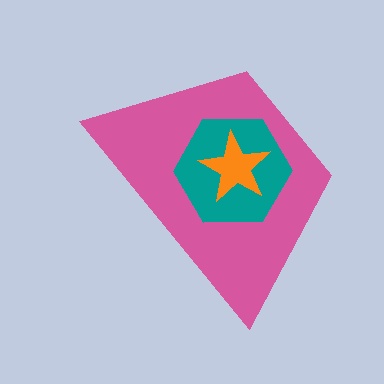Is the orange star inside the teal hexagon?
Yes.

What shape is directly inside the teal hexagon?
The orange star.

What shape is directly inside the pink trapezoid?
The teal hexagon.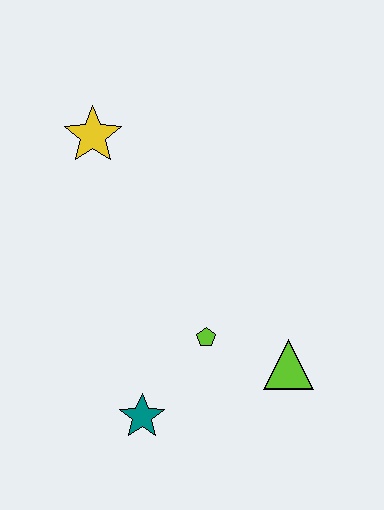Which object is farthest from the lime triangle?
The yellow star is farthest from the lime triangle.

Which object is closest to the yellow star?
The lime pentagon is closest to the yellow star.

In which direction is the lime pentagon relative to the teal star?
The lime pentagon is above the teal star.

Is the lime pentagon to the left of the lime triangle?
Yes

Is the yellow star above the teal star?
Yes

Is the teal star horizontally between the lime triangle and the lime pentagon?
No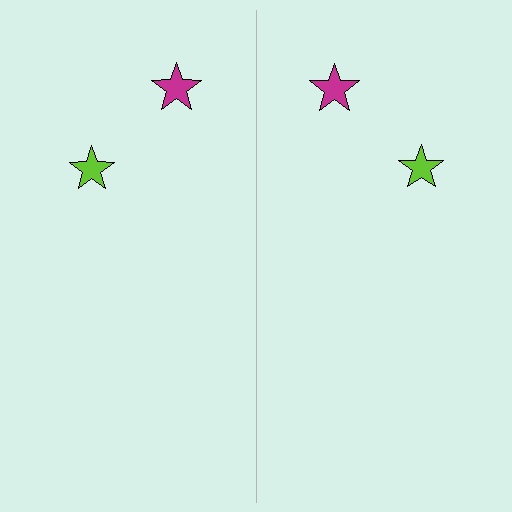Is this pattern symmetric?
Yes, this pattern has bilateral (reflection) symmetry.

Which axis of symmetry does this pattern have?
The pattern has a vertical axis of symmetry running through the center of the image.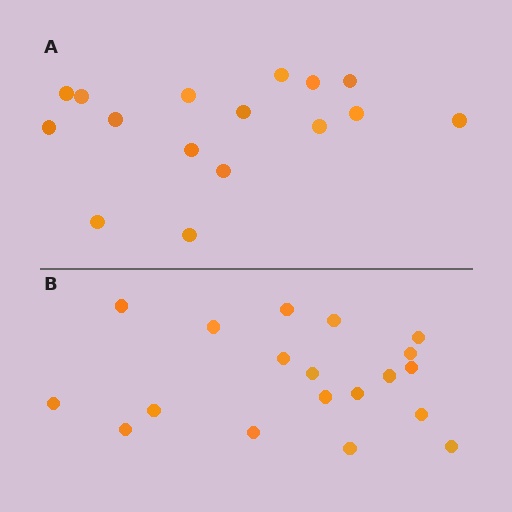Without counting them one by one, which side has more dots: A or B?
Region B (the bottom region) has more dots.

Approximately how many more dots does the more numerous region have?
Region B has just a few more — roughly 2 or 3 more dots than region A.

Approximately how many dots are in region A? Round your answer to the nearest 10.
About 20 dots. (The exact count is 16, which rounds to 20.)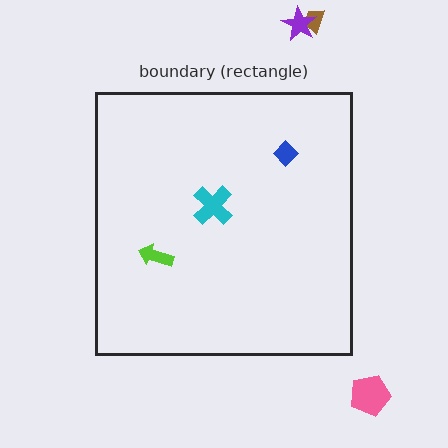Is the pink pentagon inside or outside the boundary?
Outside.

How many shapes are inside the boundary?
3 inside, 3 outside.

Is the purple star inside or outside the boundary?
Outside.